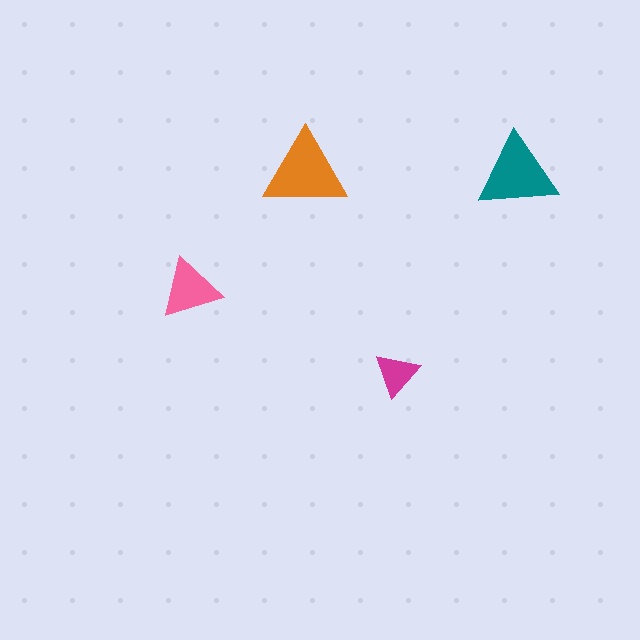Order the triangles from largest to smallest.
the orange one, the teal one, the pink one, the magenta one.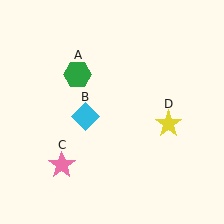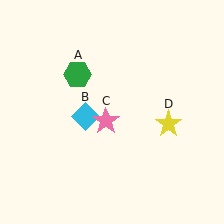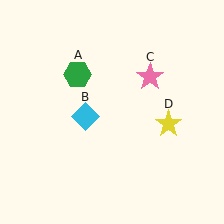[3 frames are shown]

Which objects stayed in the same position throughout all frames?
Green hexagon (object A) and cyan diamond (object B) and yellow star (object D) remained stationary.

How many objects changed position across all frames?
1 object changed position: pink star (object C).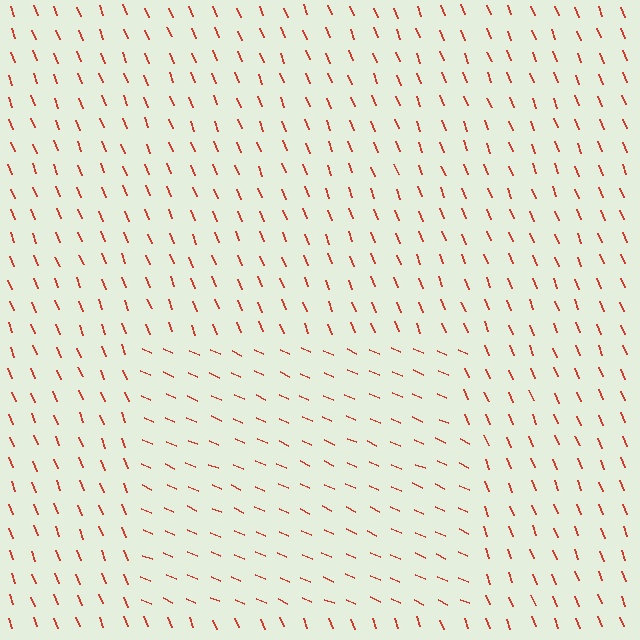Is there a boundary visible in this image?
Yes, there is a texture boundary formed by a change in line orientation.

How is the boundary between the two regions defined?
The boundary is defined purely by a change in line orientation (approximately 45 degrees difference). All lines are the same color and thickness.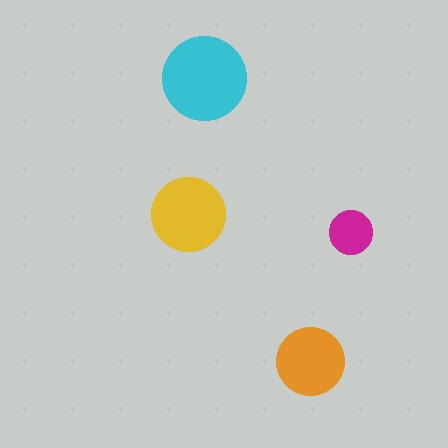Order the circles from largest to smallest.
the cyan one, the yellow one, the orange one, the magenta one.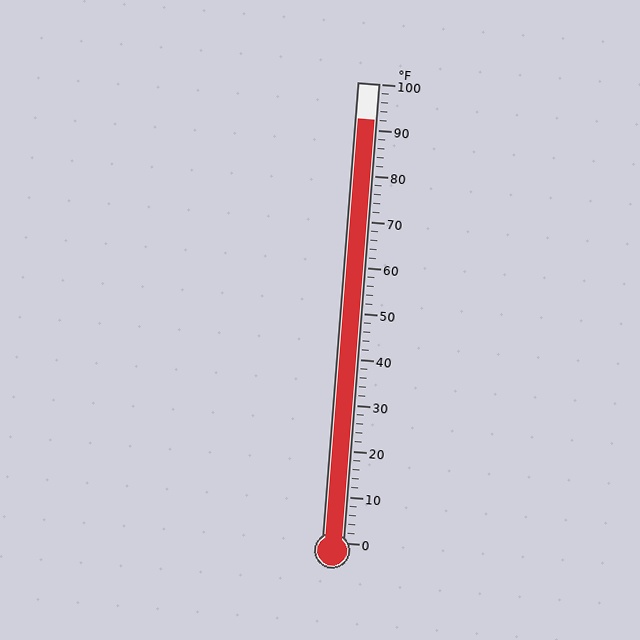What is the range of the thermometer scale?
The thermometer scale ranges from 0°F to 100°F.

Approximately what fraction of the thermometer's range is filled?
The thermometer is filled to approximately 90% of its range.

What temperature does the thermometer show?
The thermometer shows approximately 92°F.